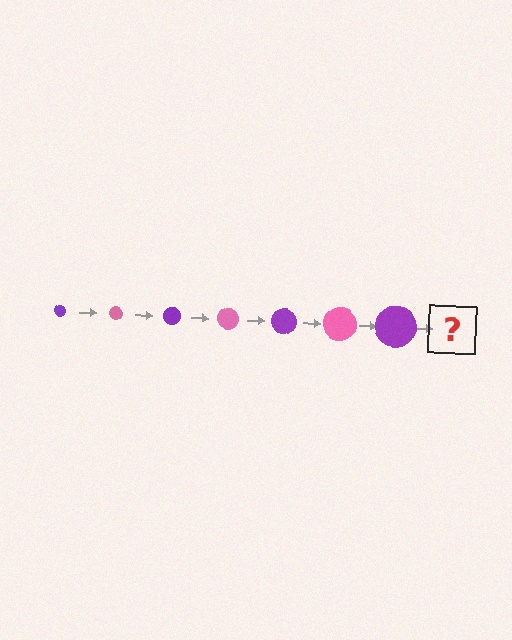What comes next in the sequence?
The next element should be a pink circle, larger than the previous one.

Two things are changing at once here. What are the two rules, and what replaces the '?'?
The two rules are that the circle grows larger each step and the color cycles through purple and pink. The '?' should be a pink circle, larger than the previous one.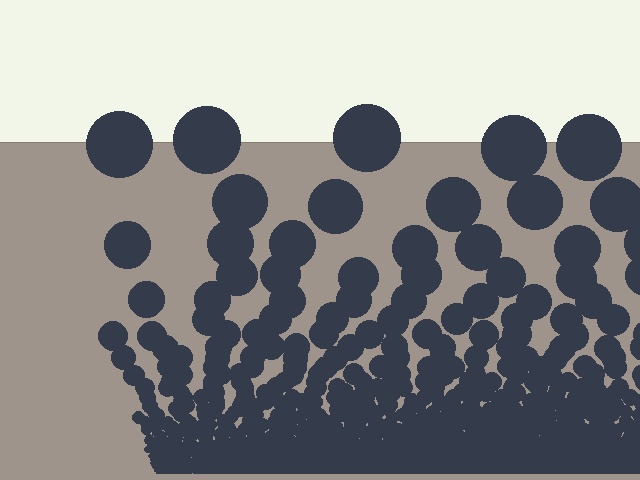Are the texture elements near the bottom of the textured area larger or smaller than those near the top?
Smaller. The gradient is inverted — elements near the bottom are smaller and denser.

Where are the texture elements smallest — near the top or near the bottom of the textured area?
Near the bottom.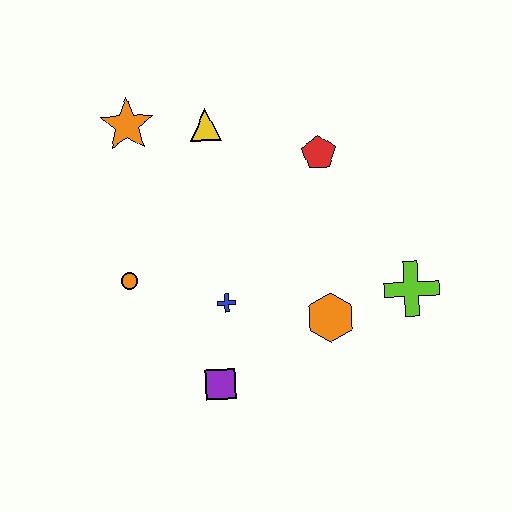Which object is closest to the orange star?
The yellow triangle is closest to the orange star.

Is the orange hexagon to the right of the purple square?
Yes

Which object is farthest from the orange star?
The lime cross is farthest from the orange star.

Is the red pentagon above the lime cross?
Yes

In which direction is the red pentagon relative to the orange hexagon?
The red pentagon is above the orange hexagon.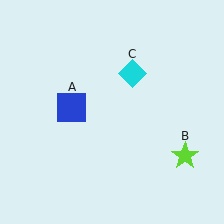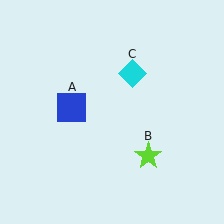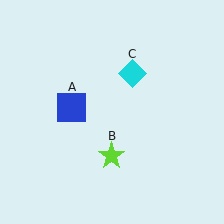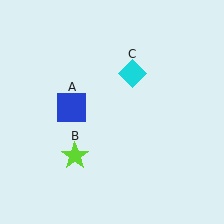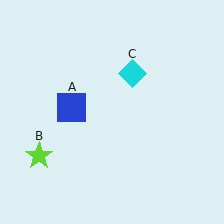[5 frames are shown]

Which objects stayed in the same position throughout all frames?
Blue square (object A) and cyan diamond (object C) remained stationary.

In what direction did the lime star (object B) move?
The lime star (object B) moved left.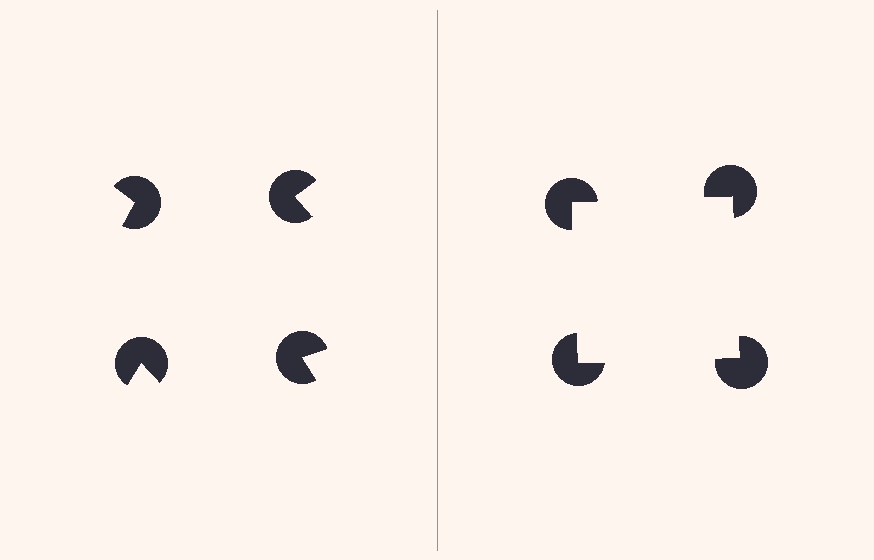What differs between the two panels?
The pac-man discs are positioned identically on both sides; only the wedge orientations differ. On the right they align to a square; on the left they are misaligned.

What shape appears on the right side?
An illusory square.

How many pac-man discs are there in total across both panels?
8 — 4 on each side.